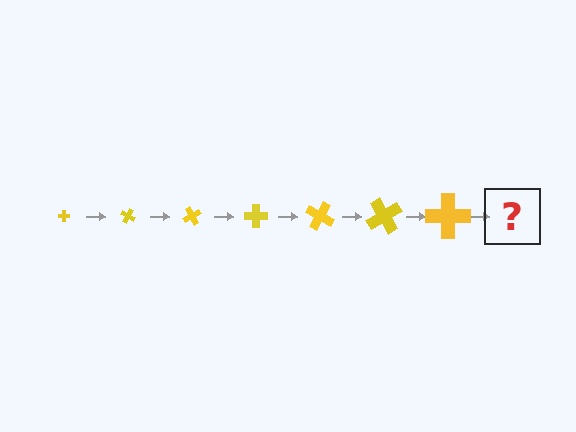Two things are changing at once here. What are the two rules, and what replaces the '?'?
The two rules are that the cross grows larger each step and it rotates 30 degrees each step. The '?' should be a cross, larger than the previous one and rotated 210 degrees from the start.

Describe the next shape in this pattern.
It should be a cross, larger than the previous one and rotated 210 degrees from the start.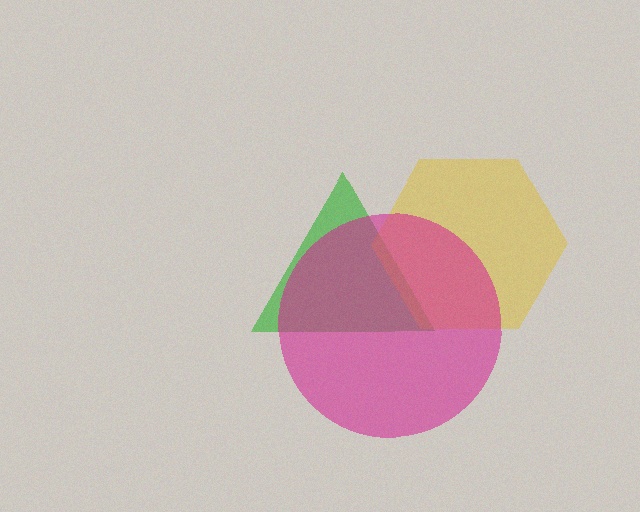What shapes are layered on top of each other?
The layered shapes are: a green triangle, a yellow hexagon, a magenta circle.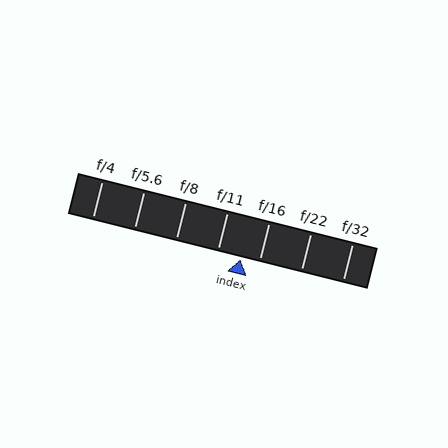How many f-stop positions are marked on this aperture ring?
There are 7 f-stop positions marked.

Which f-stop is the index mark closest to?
The index mark is closest to f/16.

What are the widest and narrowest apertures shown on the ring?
The widest aperture shown is f/4 and the narrowest is f/32.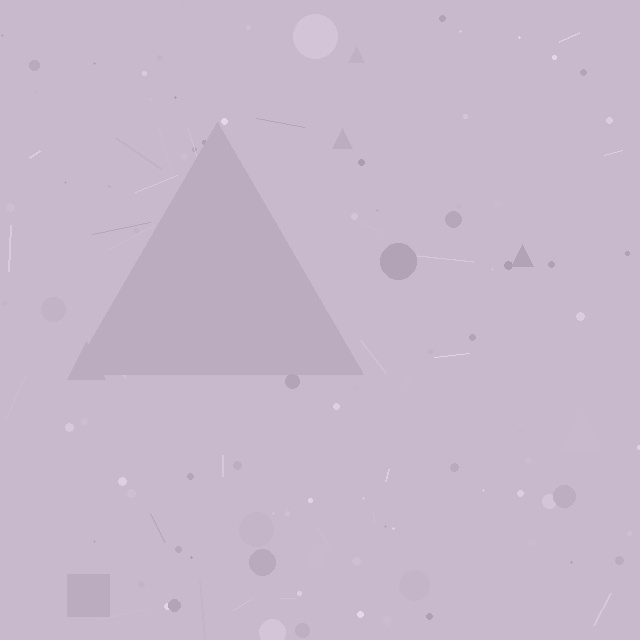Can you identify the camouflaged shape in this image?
The camouflaged shape is a triangle.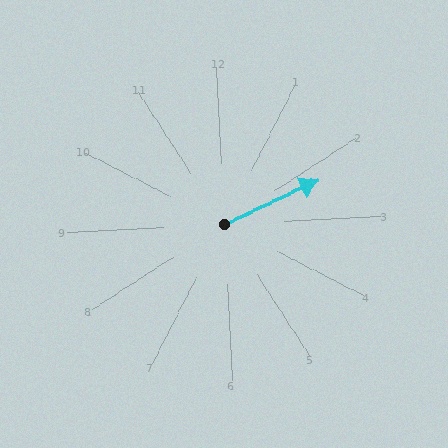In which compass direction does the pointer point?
East.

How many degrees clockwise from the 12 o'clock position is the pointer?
Approximately 68 degrees.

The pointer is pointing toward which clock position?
Roughly 2 o'clock.